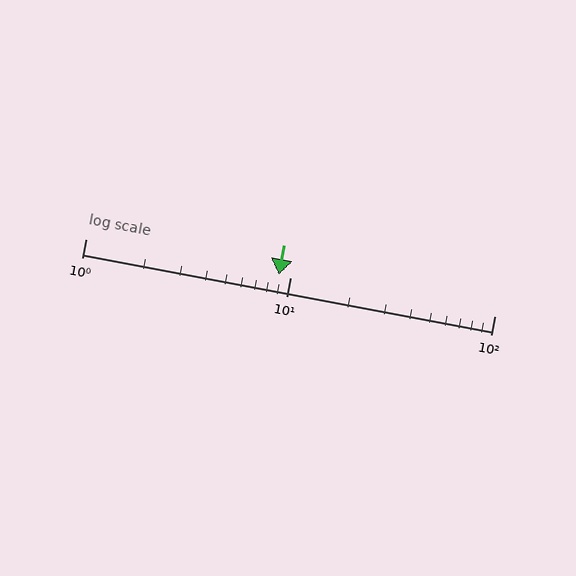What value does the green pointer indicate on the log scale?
The pointer indicates approximately 8.8.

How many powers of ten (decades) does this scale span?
The scale spans 2 decades, from 1 to 100.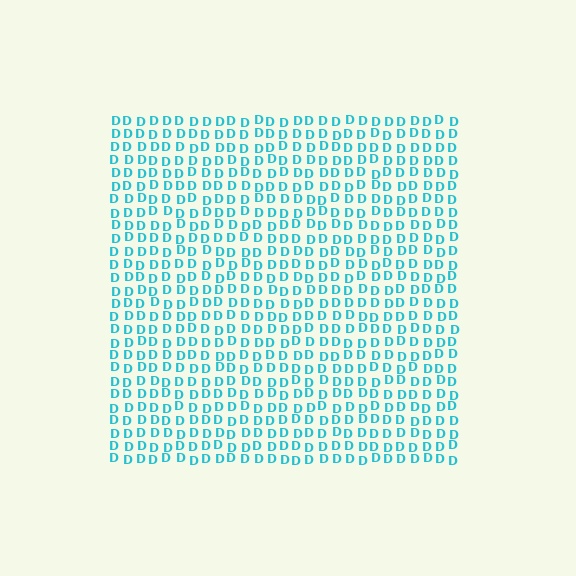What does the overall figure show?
The overall figure shows a square.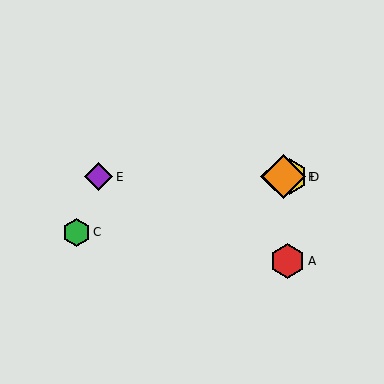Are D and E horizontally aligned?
Yes, both are at y≈177.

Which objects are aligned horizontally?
Objects B, D, E, F are aligned horizontally.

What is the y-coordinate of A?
Object A is at y≈261.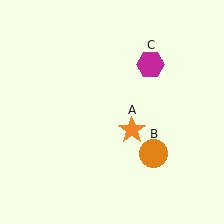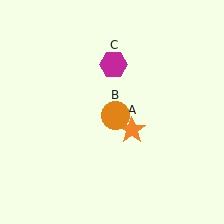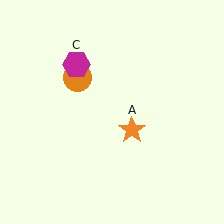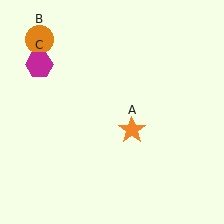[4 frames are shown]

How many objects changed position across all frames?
2 objects changed position: orange circle (object B), magenta hexagon (object C).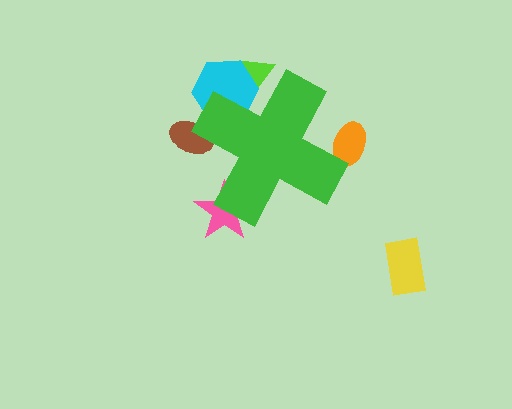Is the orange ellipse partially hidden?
Yes, the orange ellipse is partially hidden behind the green cross.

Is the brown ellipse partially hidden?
Yes, the brown ellipse is partially hidden behind the green cross.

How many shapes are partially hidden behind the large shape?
5 shapes are partially hidden.